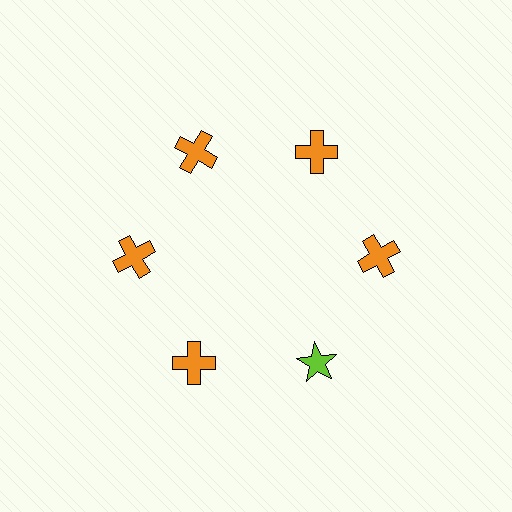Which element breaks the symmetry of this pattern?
The lime star at roughly the 5 o'clock position breaks the symmetry. All other shapes are orange crosses.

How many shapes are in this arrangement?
There are 6 shapes arranged in a ring pattern.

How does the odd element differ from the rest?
It differs in both color (lime instead of orange) and shape (star instead of cross).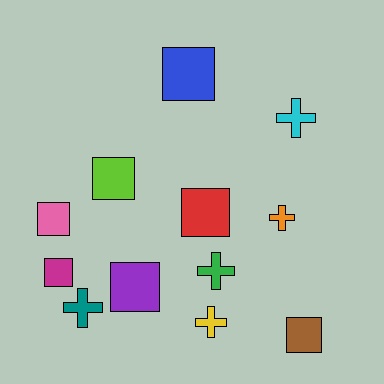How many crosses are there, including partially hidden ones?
There are 5 crosses.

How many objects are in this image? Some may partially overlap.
There are 12 objects.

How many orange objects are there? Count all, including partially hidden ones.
There is 1 orange object.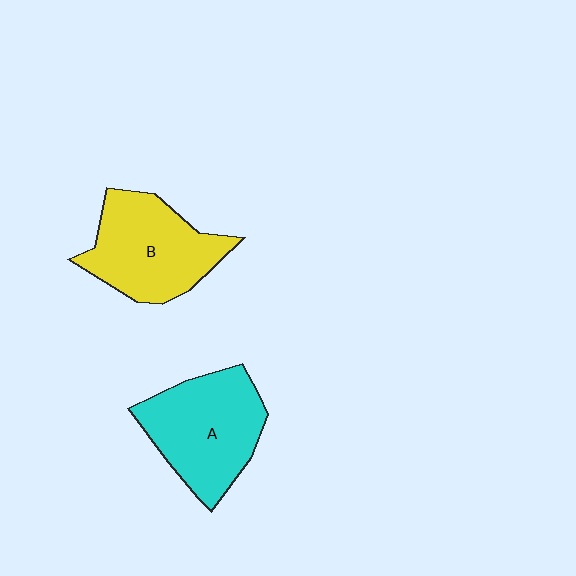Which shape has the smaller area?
Shape B (yellow).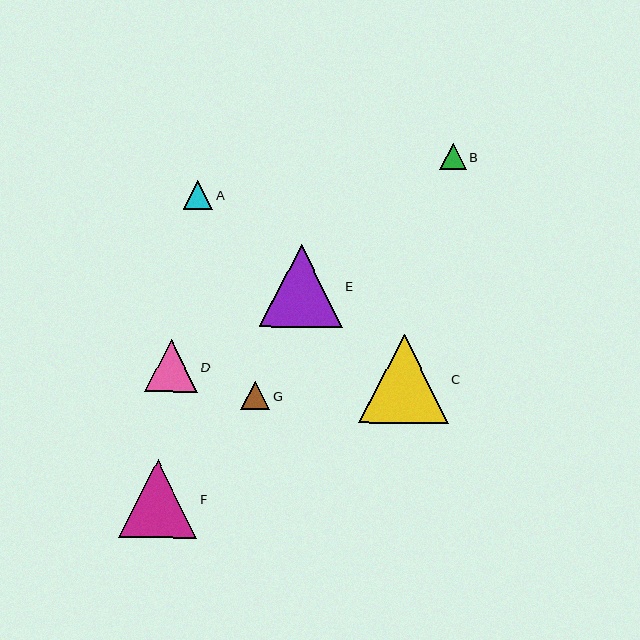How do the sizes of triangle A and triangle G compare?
Triangle A and triangle G are approximately the same size.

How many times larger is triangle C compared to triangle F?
Triangle C is approximately 1.1 times the size of triangle F.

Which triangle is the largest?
Triangle C is the largest with a size of approximately 89 pixels.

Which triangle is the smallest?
Triangle B is the smallest with a size of approximately 27 pixels.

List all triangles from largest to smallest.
From largest to smallest: C, E, F, D, A, G, B.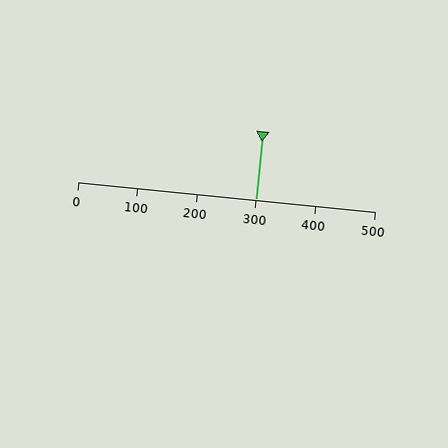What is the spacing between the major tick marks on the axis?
The major ticks are spaced 100 apart.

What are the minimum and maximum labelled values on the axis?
The axis runs from 0 to 500.